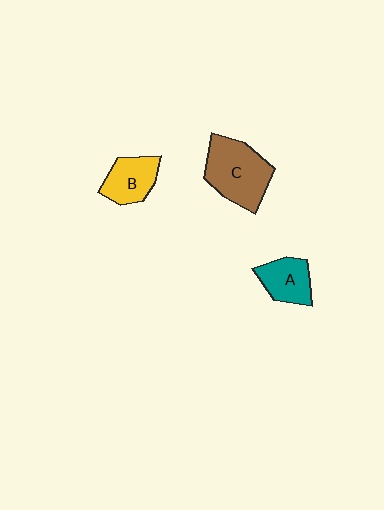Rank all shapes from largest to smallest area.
From largest to smallest: C (brown), B (yellow), A (teal).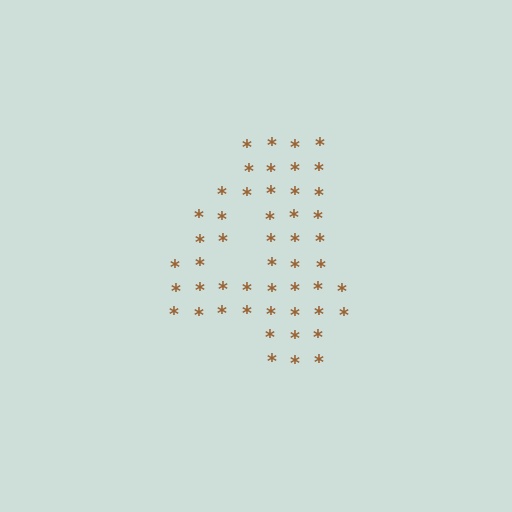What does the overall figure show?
The overall figure shows the digit 4.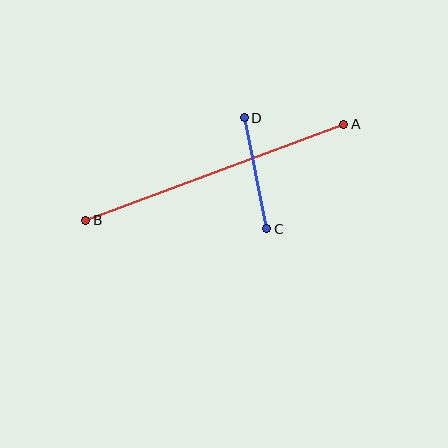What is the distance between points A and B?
The distance is approximately 275 pixels.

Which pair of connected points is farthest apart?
Points A and B are farthest apart.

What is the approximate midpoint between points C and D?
The midpoint is at approximately (255, 173) pixels.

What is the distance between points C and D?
The distance is approximately 113 pixels.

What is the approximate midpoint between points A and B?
The midpoint is at approximately (215, 172) pixels.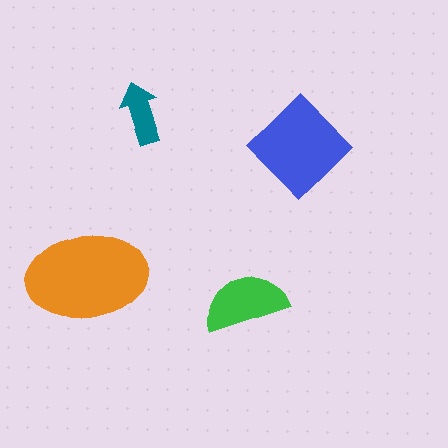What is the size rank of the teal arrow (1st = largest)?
4th.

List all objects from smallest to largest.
The teal arrow, the green semicircle, the blue diamond, the orange ellipse.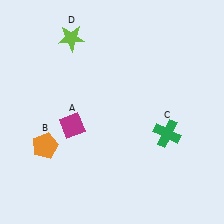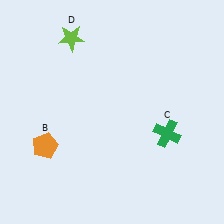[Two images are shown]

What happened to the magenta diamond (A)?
The magenta diamond (A) was removed in Image 2. It was in the bottom-left area of Image 1.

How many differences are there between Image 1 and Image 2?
There is 1 difference between the two images.